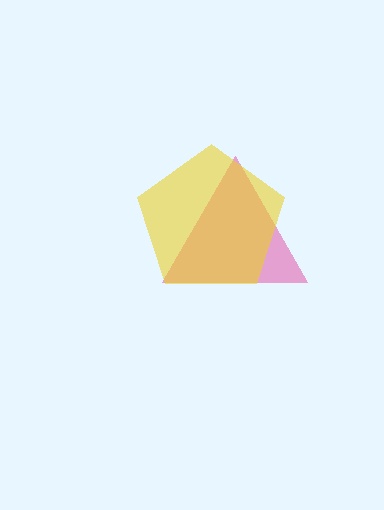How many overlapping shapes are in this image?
There are 2 overlapping shapes in the image.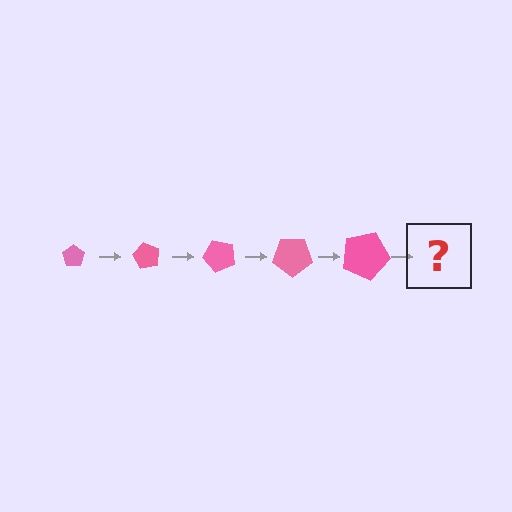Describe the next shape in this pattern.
It should be a pentagon, larger than the previous one and rotated 300 degrees from the start.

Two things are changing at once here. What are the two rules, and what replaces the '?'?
The two rules are that the pentagon grows larger each step and it rotates 60 degrees each step. The '?' should be a pentagon, larger than the previous one and rotated 300 degrees from the start.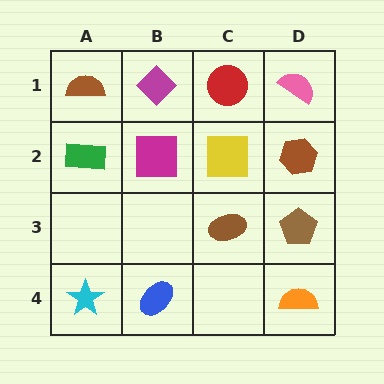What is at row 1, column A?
A brown semicircle.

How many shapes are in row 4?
3 shapes.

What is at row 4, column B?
A blue ellipse.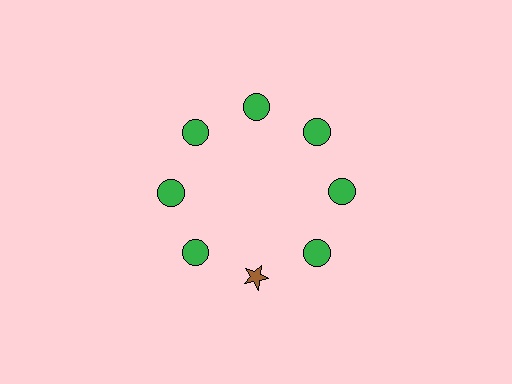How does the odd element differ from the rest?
It differs in both color (brown instead of green) and shape (star instead of circle).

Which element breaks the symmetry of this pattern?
The brown star at roughly the 6 o'clock position breaks the symmetry. All other shapes are green circles.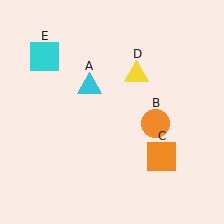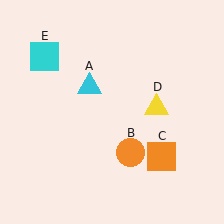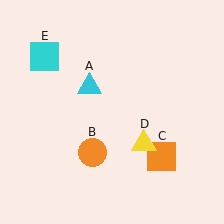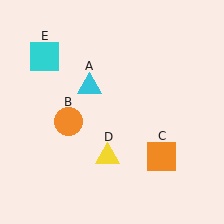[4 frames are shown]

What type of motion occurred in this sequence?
The orange circle (object B), yellow triangle (object D) rotated clockwise around the center of the scene.